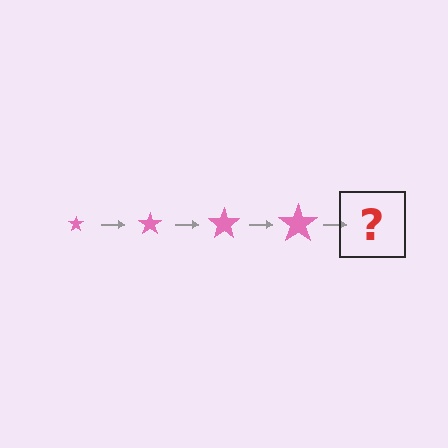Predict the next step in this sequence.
The next step is a pink star, larger than the previous one.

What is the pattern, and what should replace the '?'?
The pattern is that the star gets progressively larger each step. The '?' should be a pink star, larger than the previous one.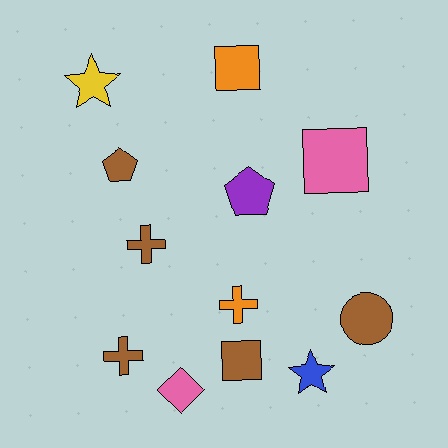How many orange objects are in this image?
There are 2 orange objects.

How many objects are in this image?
There are 12 objects.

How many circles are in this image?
There is 1 circle.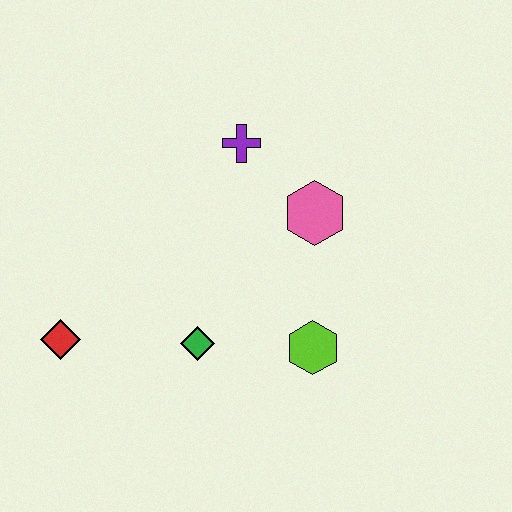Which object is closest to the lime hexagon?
The green diamond is closest to the lime hexagon.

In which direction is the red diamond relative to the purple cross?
The red diamond is below the purple cross.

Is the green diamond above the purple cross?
No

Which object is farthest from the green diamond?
The purple cross is farthest from the green diamond.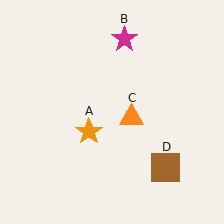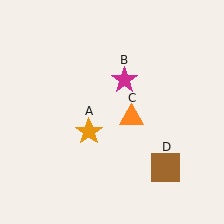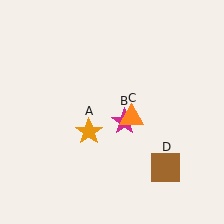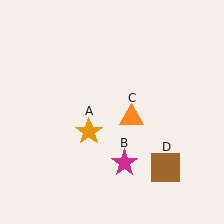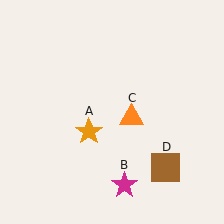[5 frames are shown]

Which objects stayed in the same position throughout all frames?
Orange star (object A) and orange triangle (object C) and brown square (object D) remained stationary.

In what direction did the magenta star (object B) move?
The magenta star (object B) moved down.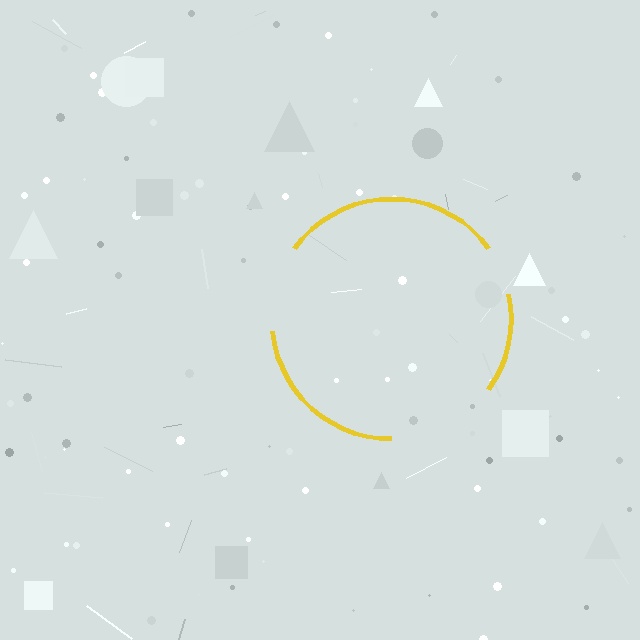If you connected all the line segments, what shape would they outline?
They would outline a circle.